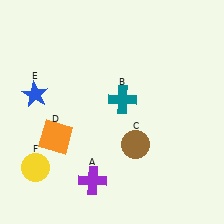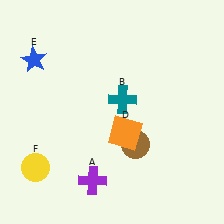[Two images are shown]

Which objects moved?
The objects that moved are: the orange square (D), the blue star (E).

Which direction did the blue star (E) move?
The blue star (E) moved up.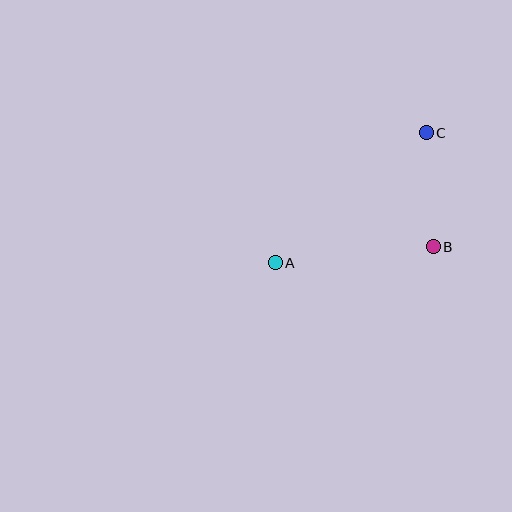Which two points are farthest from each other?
Points A and C are farthest from each other.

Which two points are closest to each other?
Points B and C are closest to each other.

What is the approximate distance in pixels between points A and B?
The distance between A and B is approximately 159 pixels.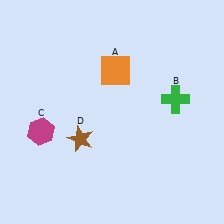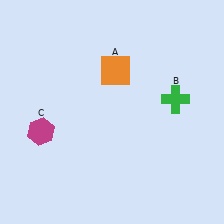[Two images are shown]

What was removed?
The brown star (D) was removed in Image 2.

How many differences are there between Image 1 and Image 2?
There is 1 difference between the two images.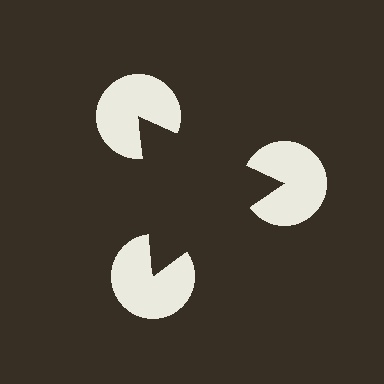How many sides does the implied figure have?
3 sides.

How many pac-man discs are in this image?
There are 3 — one at each vertex of the illusory triangle.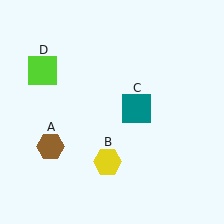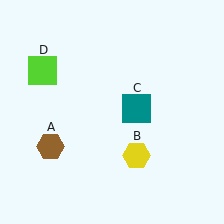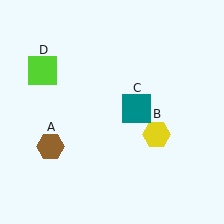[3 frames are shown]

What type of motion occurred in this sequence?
The yellow hexagon (object B) rotated counterclockwise around the center of the scene.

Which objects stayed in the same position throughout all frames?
Brown hexagon (object A) and teal square (object C) and lime square (object D) remained stationary.